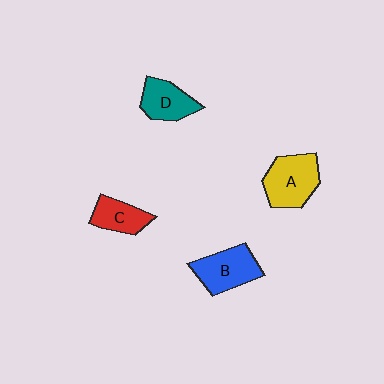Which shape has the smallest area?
Shape C (red).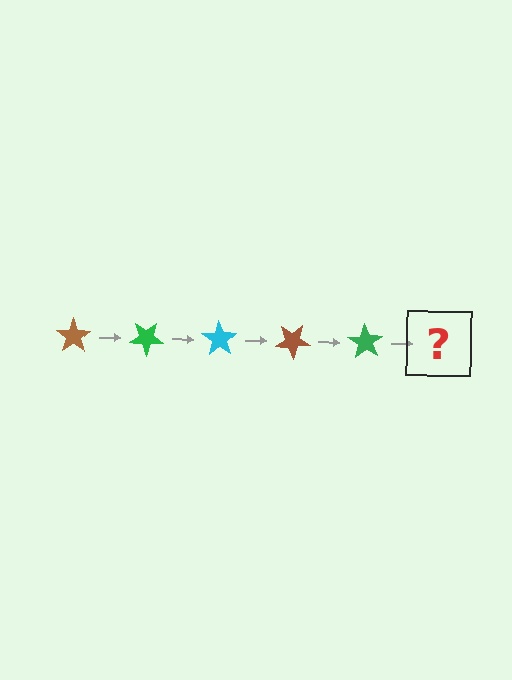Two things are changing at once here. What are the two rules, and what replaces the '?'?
The two rules are that it rotates 35 degrees each step and the color cycles through brown, green, and cyan. The '?' should be a cyan star, rotated 175 degrees from the start.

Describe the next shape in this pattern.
It should be a cyan star, rotated 175 degrees from the start.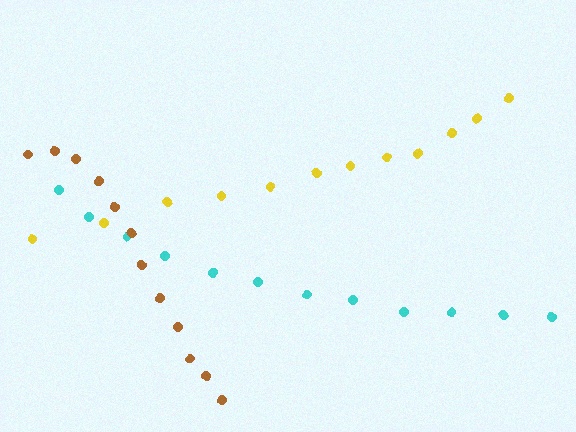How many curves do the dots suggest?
There are 3 distinct paths.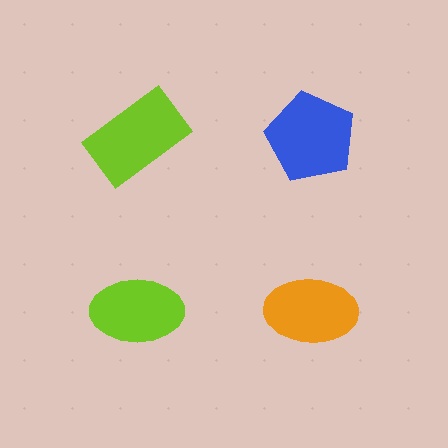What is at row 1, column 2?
A blue pentagon.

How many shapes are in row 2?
2 shapes.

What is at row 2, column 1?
A lime ellipse.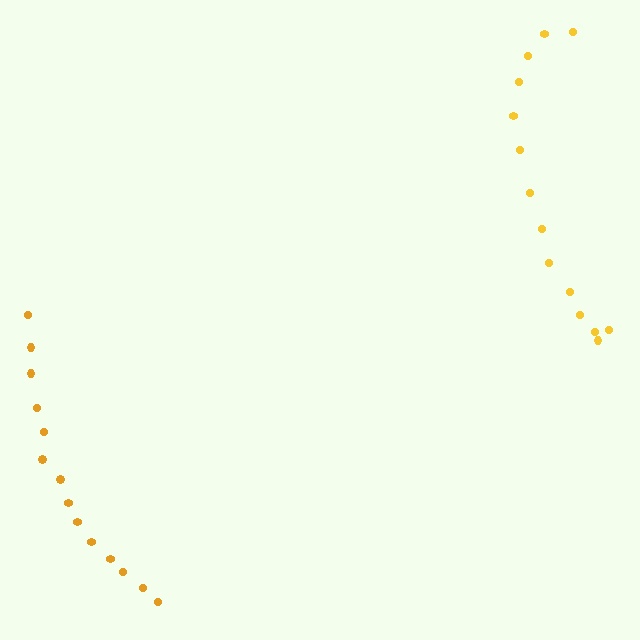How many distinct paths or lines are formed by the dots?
There are 2 distinct paths.